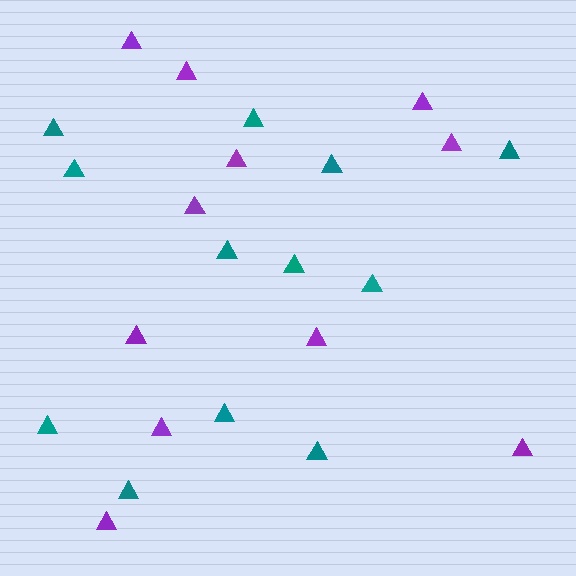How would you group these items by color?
There are 2 groups: one group of teal triangles (12) and one group of purple triangles (11).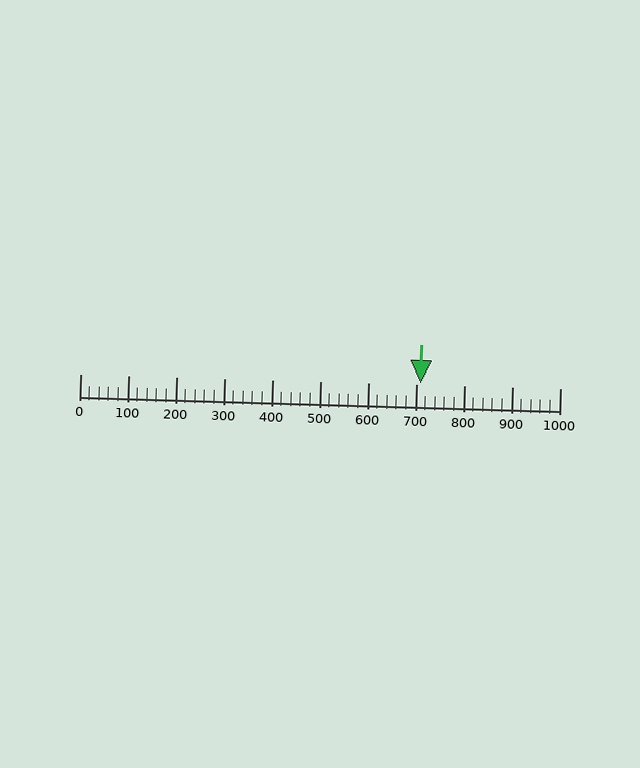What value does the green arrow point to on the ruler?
The green arrow points to approximately 710.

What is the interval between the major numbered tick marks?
The major tick marks are spaced 100 units apart.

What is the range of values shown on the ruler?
The ruler shows values from 0 to 1000.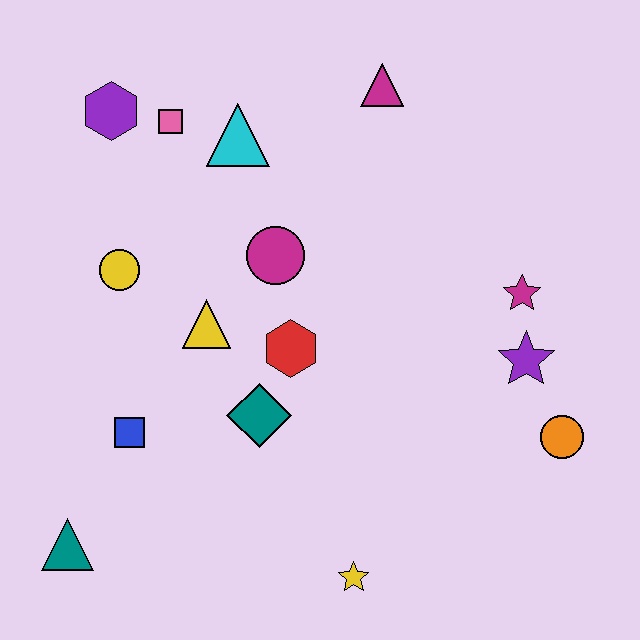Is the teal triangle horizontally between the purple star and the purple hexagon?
No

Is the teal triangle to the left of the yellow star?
Yes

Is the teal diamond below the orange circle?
No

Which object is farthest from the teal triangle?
The magenta triangle is farthest from the teal triangle.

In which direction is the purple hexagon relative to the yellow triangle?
The purple hexagon is above the yellow triangle.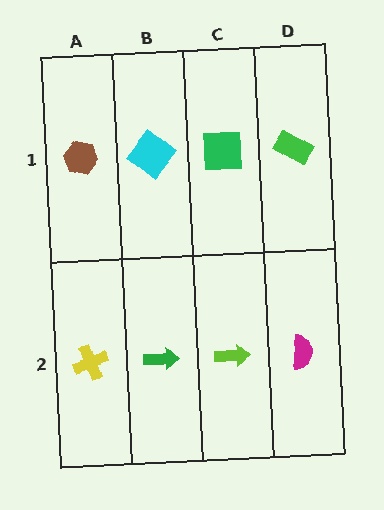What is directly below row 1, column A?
A yellow cross.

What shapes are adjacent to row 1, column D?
A magenta semicircle (row 2, column D), a green square (row 1, column C).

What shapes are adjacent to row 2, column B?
A cyan diamond (row 1, column B), a yellow cross (row 2, column A), a lime arrow (row 2, column C).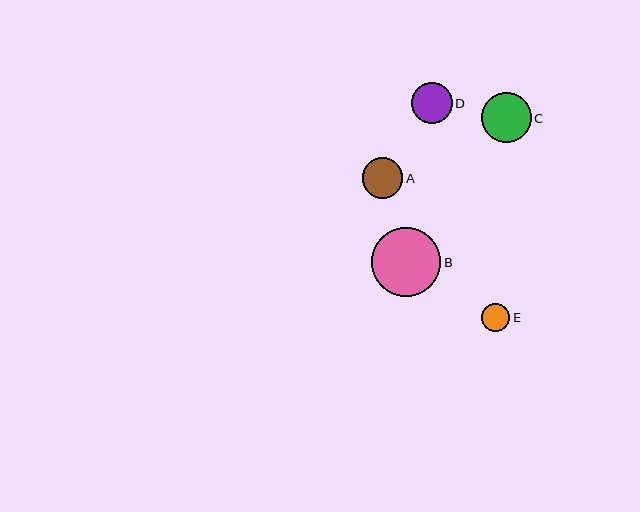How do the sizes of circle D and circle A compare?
Circle D and circle A are approximately the same size.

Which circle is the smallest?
Circle E is the smallest with a size of approximately 28 pixels.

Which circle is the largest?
Circle B is the largest with a size of approximately 69 pixels.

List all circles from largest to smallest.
From largest to smallest: B, C, D, A, E.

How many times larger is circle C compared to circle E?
Circle C is approximately 1.8 times the size of circle E.